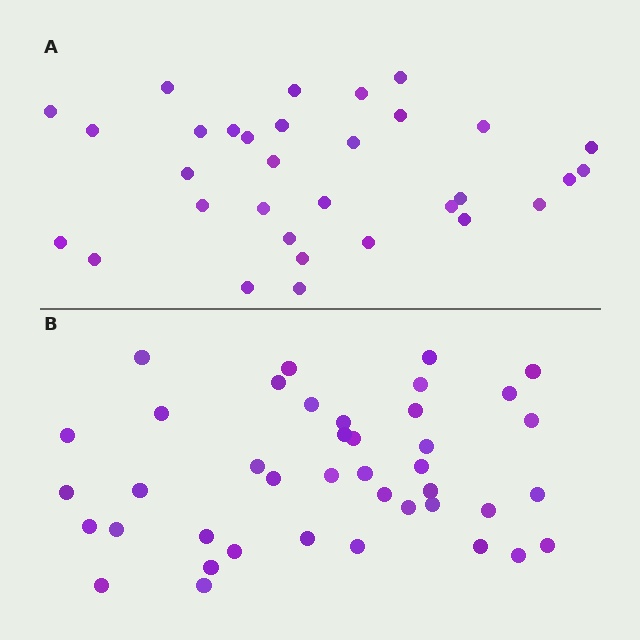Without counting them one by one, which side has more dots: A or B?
Region B (the bottom region) has more dots.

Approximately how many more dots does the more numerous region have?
Region B has roughly 8 or so more dots than region A.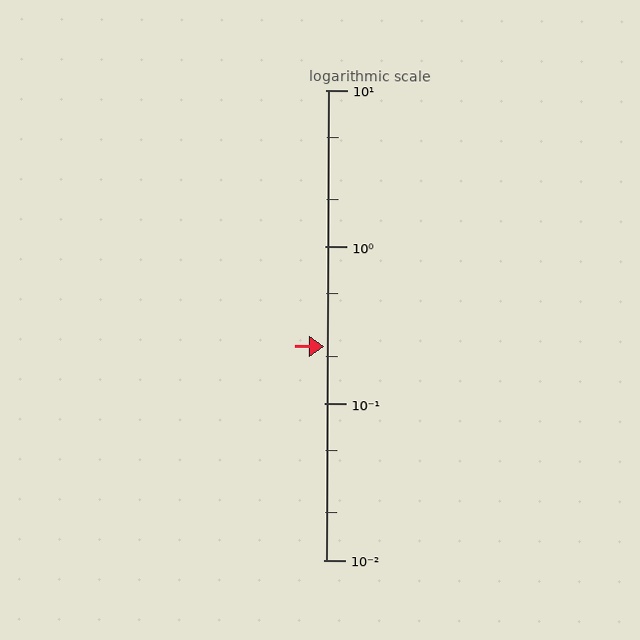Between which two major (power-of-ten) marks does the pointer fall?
The pointer is between 0.1 and 1.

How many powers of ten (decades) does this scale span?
The scale spans 3 decades, from 0.01 to 10.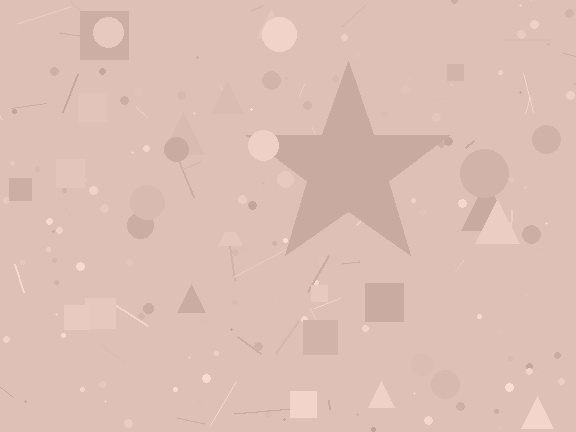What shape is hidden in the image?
A star is hidden in the image.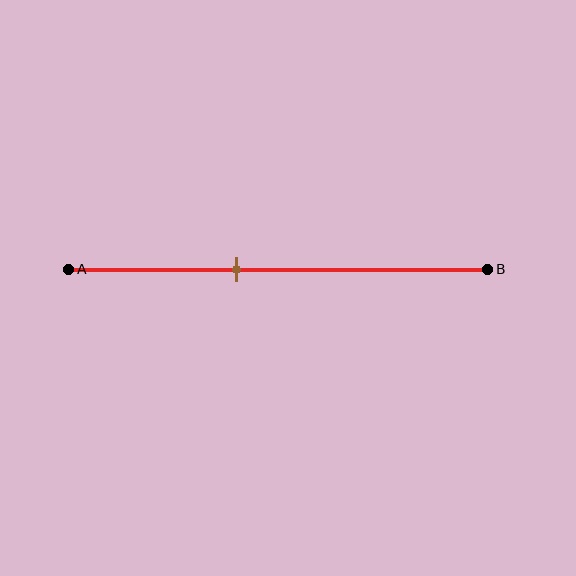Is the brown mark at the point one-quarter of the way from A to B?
No, the mark is at about 40% from A, not at the 25% one-quarter point.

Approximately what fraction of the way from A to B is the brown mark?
The brown mark is approximately 40% of the way from A to B.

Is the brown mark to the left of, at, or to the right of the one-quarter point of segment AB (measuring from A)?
The brown mark is to the right of the one-quarter point of segment AB.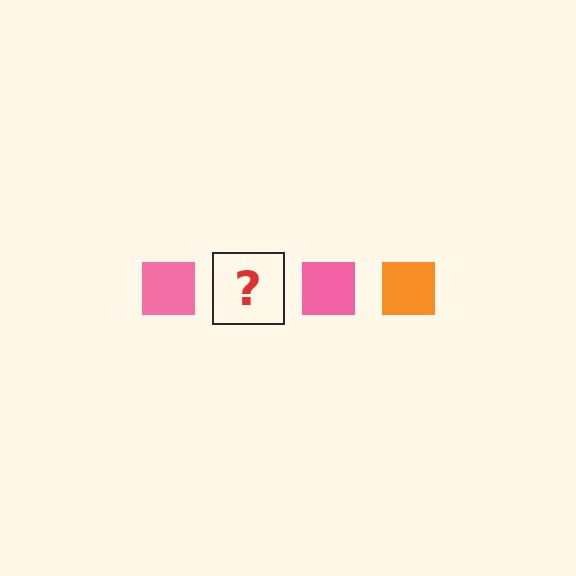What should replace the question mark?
The question mark should be replaced with an orange square.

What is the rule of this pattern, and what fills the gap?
The rule is that the pattern cycles through pink, orange squares. The gap should be filled with an orange square.